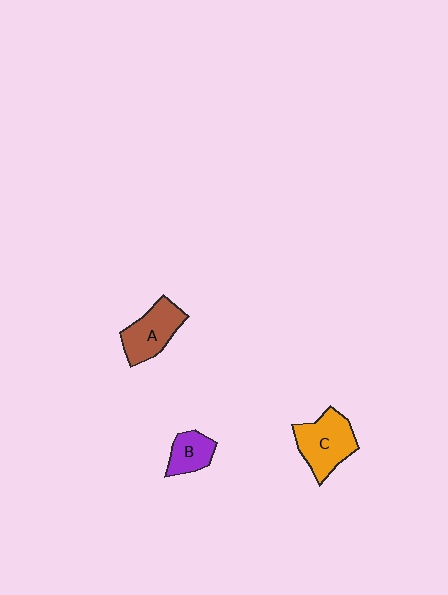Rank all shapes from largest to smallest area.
From largest to smallest: C (orange), A (brown), B (purple).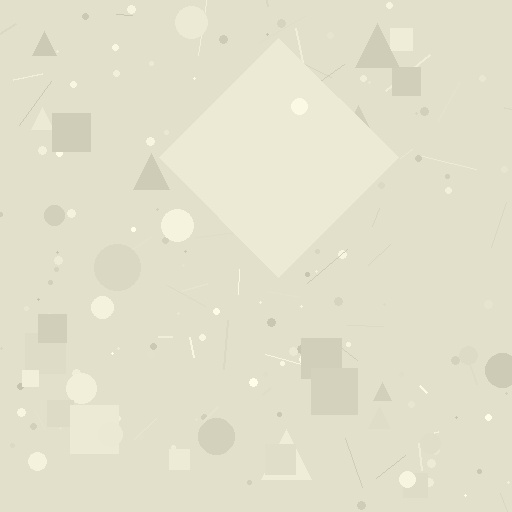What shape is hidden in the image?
A diamond is hidden in the image.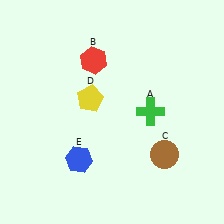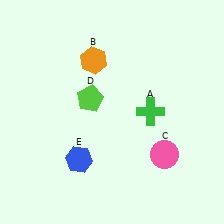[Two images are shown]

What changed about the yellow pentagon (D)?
In Image 1, D is yellow. In Image 2, it changed to lime.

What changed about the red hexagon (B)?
In Image 1, B is red. In Image 2, it changed to orange.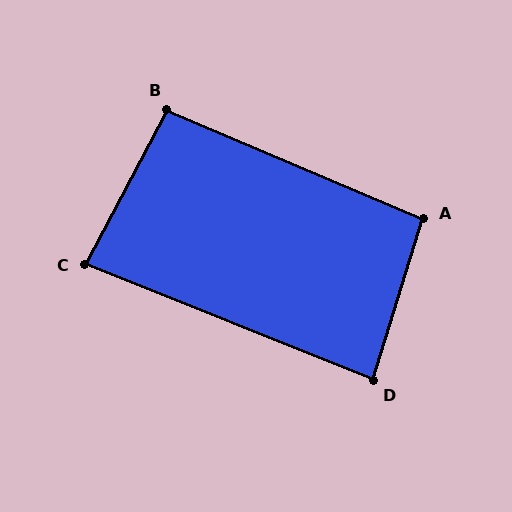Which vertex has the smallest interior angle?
C, at approximately 84 degrees.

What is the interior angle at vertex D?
Approximately 85 degrees (approximately right).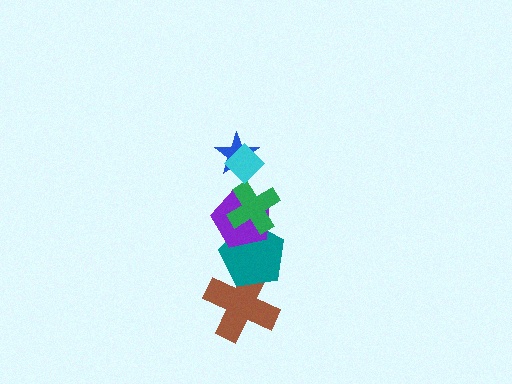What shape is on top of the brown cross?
The teal pentagon is on top of the brown cross.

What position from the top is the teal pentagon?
The teal pentagon is 5th from the top.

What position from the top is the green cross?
The green cross is 3rd from the top.